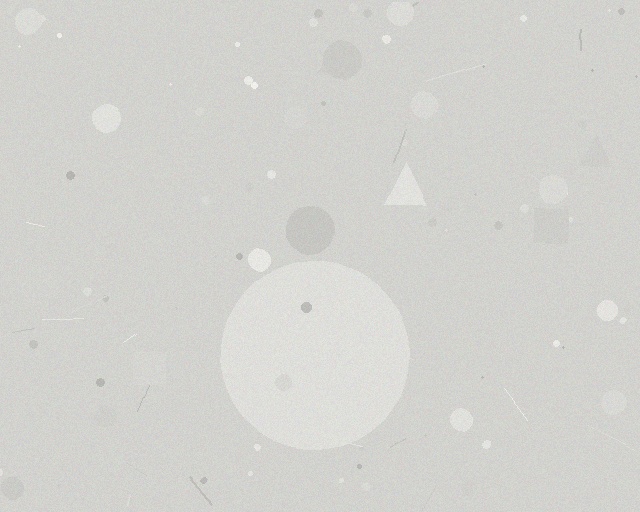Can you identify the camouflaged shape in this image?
The camouflaged shape is a circle.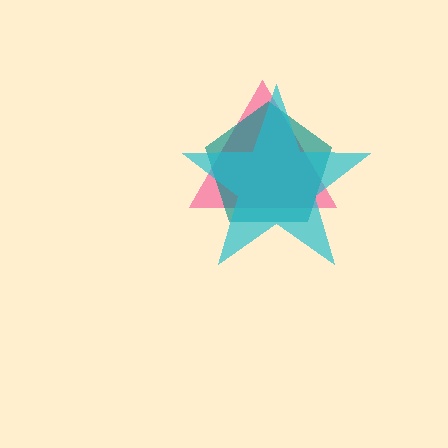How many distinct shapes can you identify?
There are 3 distinct shapes: a pink triangle, a teal pentagon, a cyan star.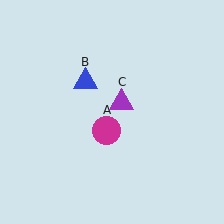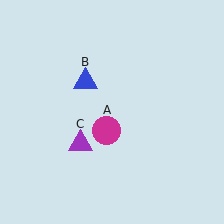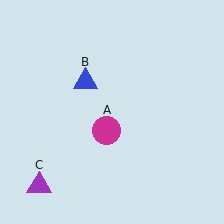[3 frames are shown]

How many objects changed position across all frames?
1 object changed position: purple triangle (object C).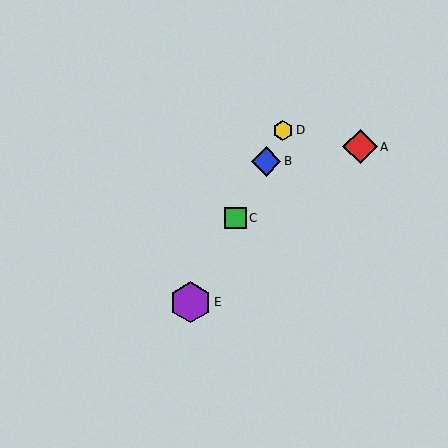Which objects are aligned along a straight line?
Objects B, C, D, E are aligned along a straight line.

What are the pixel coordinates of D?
Object D is at (283, 130).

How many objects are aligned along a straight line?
4 objects (B, C, D, E) are aligned along a straight line.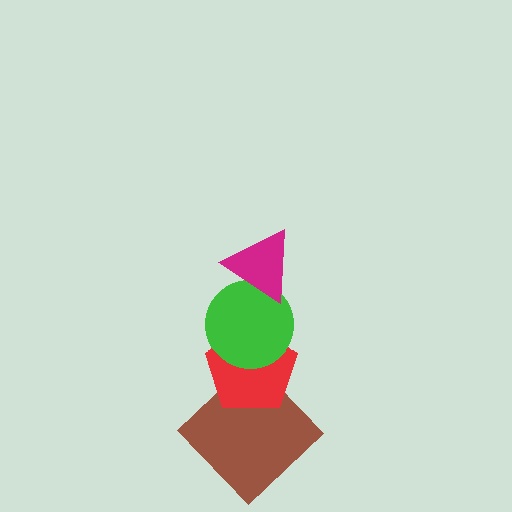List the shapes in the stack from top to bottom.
From top to bottom: the magenta triangle, the green circle, the red pentagon, the brown diamond.